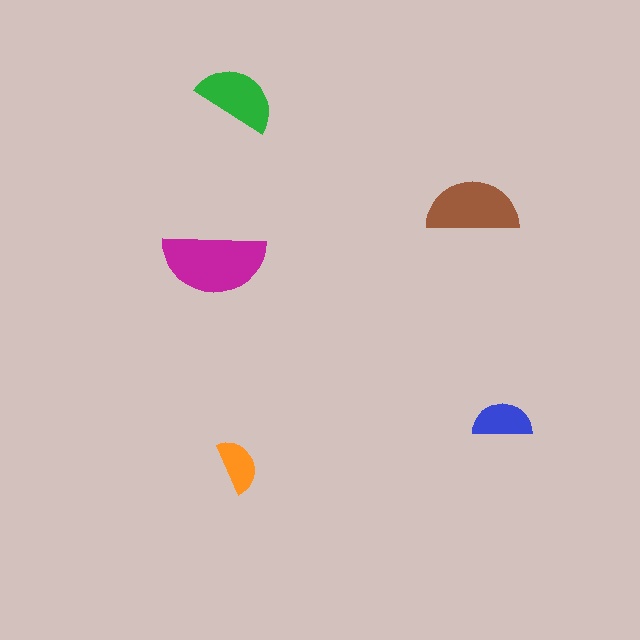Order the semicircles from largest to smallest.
the magenta one, the brown one, the green one, the blue one, the orange one.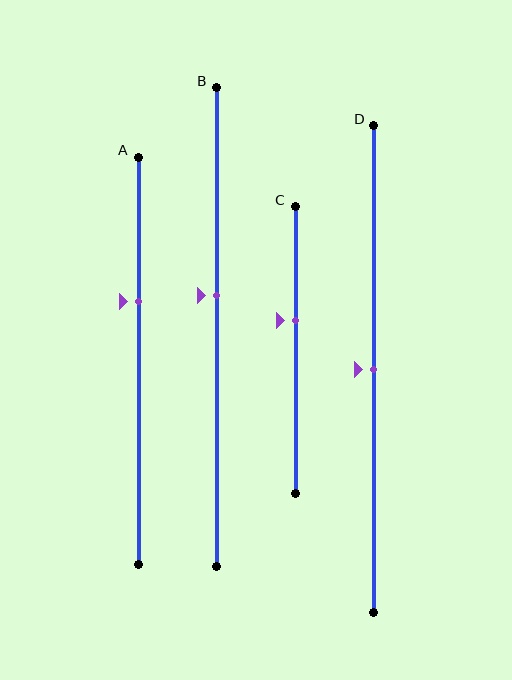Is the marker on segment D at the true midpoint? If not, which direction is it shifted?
Yes, the marker on segment D is at the true midpoint.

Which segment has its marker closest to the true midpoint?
Segment D has its marker closest to the true midpoint.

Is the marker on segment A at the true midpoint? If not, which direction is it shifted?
No, the marker on segment A is shifted upward by about 14% of the segment length.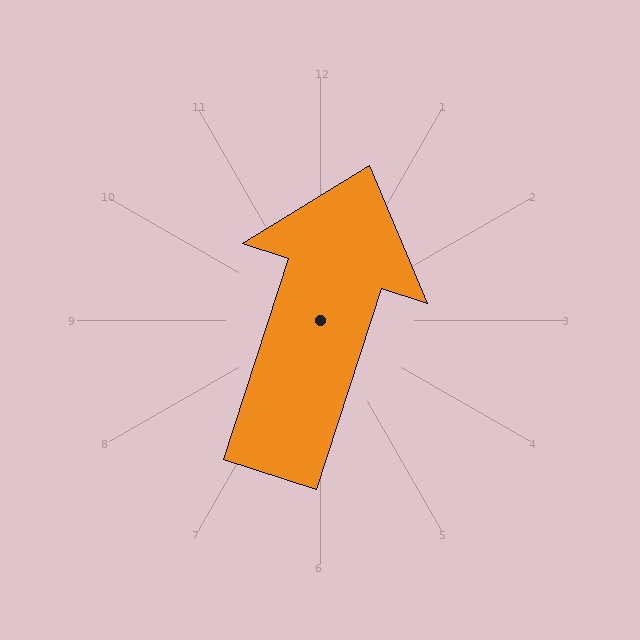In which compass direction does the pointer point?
North.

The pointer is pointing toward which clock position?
Roughly 1 o'clock.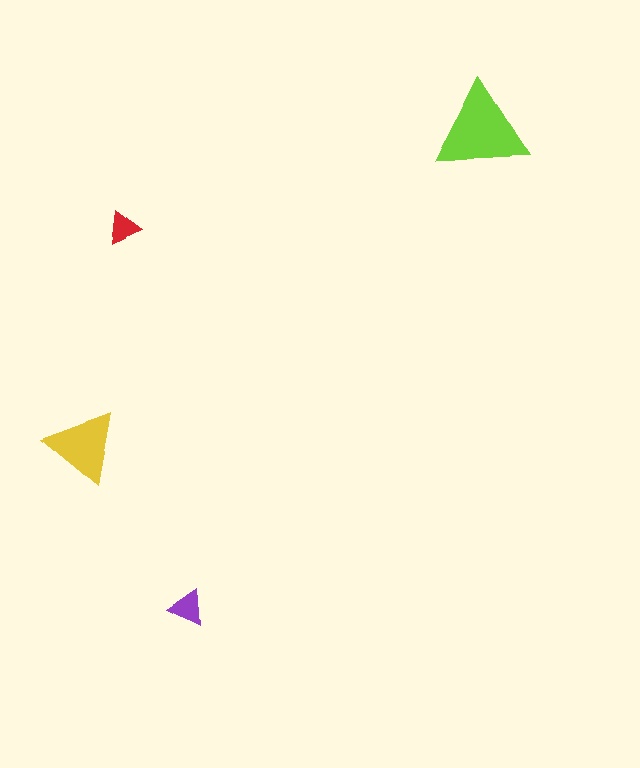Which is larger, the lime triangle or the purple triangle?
The lime one.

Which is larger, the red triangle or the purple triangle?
The purple one.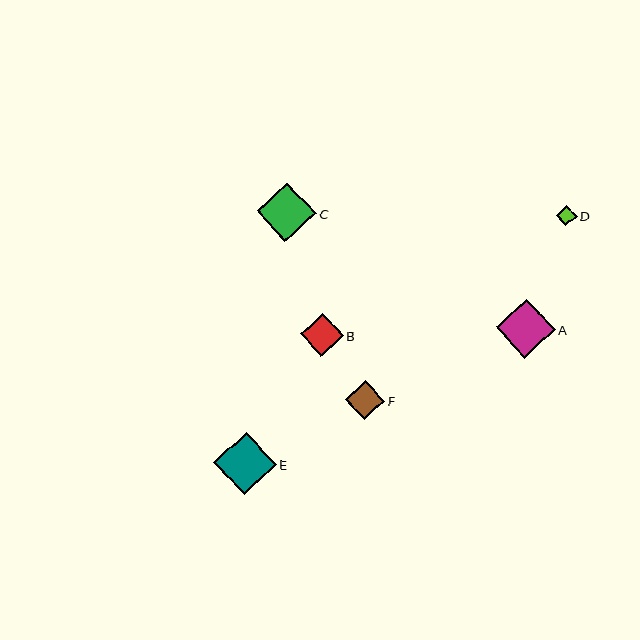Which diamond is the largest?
Diamond E is the largest with a size of approximately 62 pixels.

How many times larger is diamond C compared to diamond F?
Diamond C is approximately 1.5 times the size of diamond F.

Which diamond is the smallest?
Diamond D is the smallest with a size of approximately 20 pixels.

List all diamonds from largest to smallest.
From largest to smallest: E, C, A, B, F, D.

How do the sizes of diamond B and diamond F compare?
Diamond B and diamond F are approximately the same size.